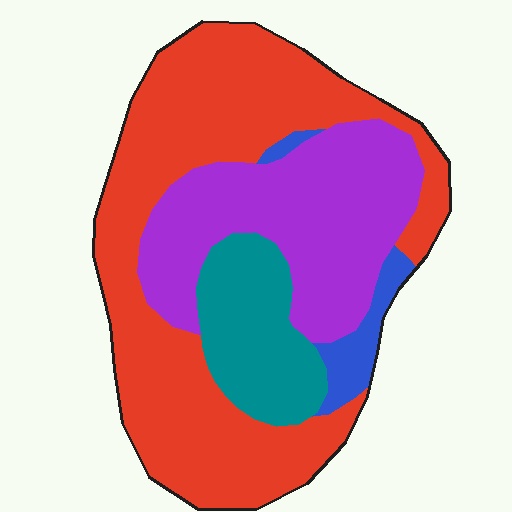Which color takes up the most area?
Red, at roughly 50%.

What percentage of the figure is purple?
Purple takes up about one third (1/3) of the figure.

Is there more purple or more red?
Red.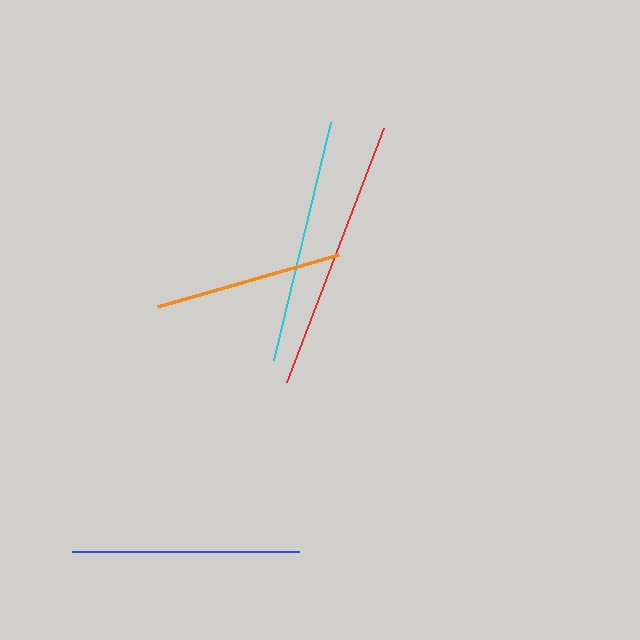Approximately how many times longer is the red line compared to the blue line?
The red line is approximately 1.2 times the length of the blue line.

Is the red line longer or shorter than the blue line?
The red line is longer than the blue line.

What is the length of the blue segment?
The blue segment is approximately 227 pixels long.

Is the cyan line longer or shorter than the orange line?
The cyan line is longer than the orange line.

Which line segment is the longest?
The red line is the longest at approximately 273 pixels.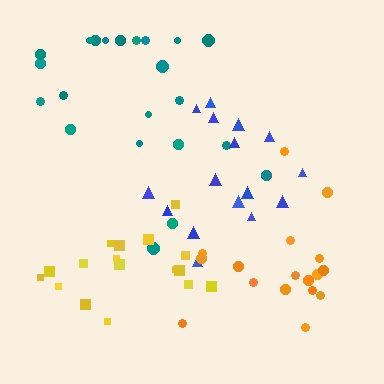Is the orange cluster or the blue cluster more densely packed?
Orange.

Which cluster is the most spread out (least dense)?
Teal.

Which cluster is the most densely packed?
Orange.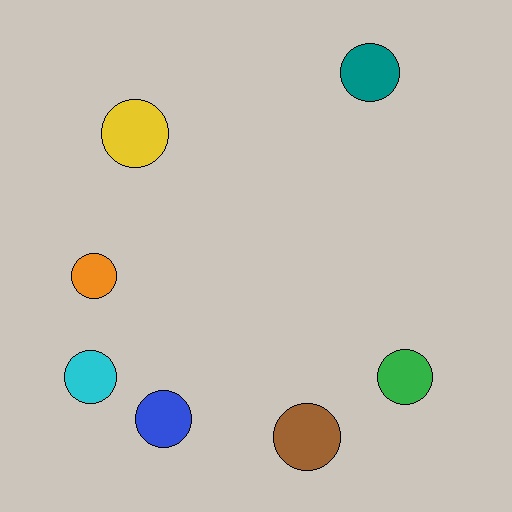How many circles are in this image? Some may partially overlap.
There are 7 circles.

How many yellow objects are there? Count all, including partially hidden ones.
There is 1 yellow object.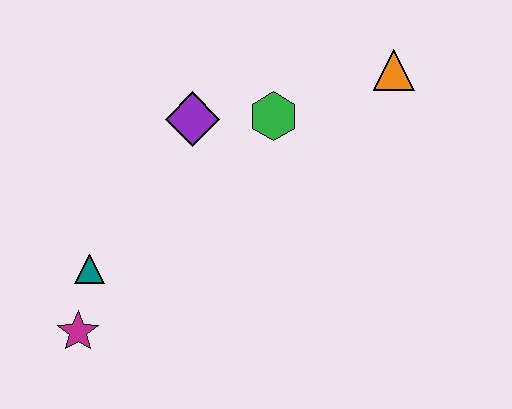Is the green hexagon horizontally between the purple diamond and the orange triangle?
Yes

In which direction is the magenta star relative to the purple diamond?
The magenta star is below the purple diamond.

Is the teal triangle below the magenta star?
No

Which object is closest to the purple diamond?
The green hexagon is closest to the purple diamond.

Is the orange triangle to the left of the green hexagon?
No